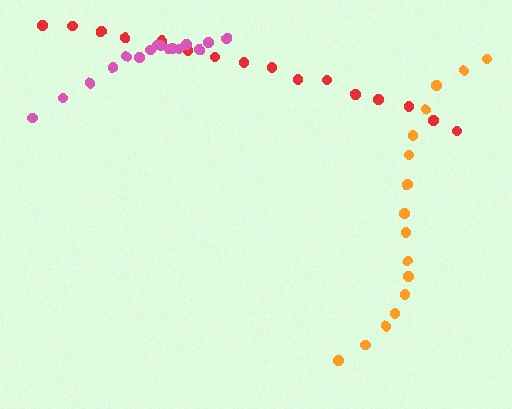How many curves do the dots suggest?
There are 3 distinct paths.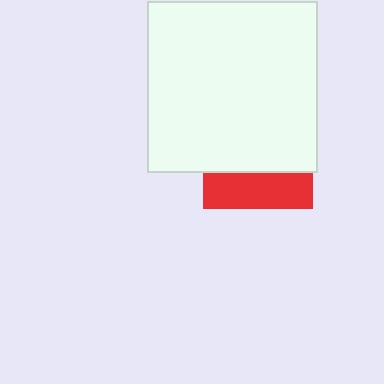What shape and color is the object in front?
The object in front is a white square.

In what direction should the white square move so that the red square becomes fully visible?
The white square should move up. That is the shortest direction to clear the overlap and leave the red square fully visible.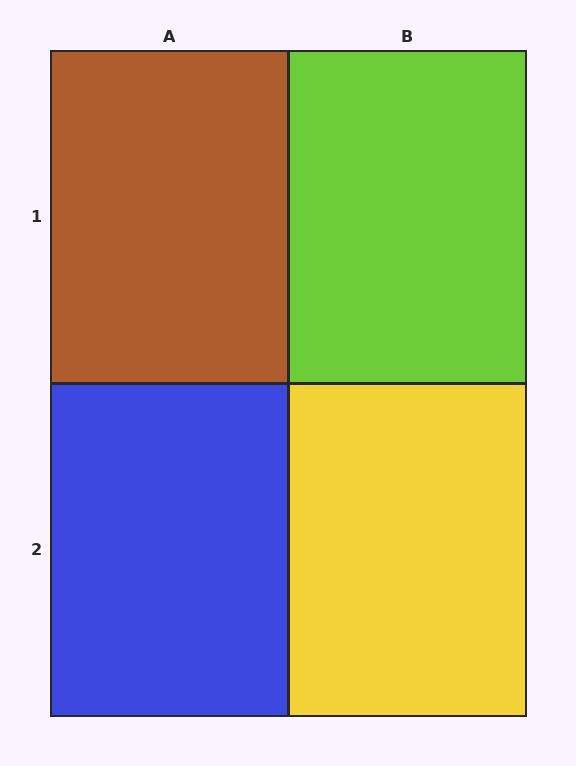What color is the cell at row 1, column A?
Brown.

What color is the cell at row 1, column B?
Lime.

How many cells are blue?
1 cell is blue.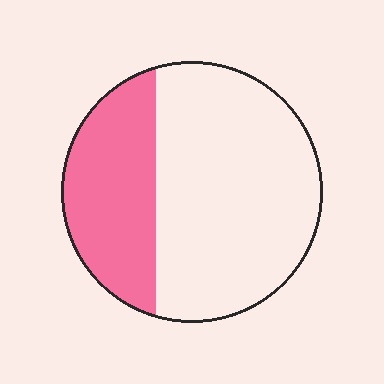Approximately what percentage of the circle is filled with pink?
Approximately 35%.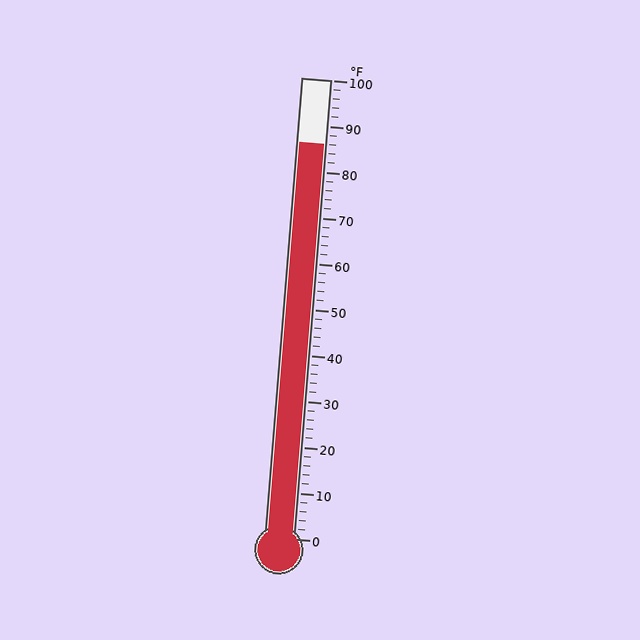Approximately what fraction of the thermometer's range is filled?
The thermometer is filled to approximately 85% of its range.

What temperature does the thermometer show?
The thermometer shows approximately 86°F.